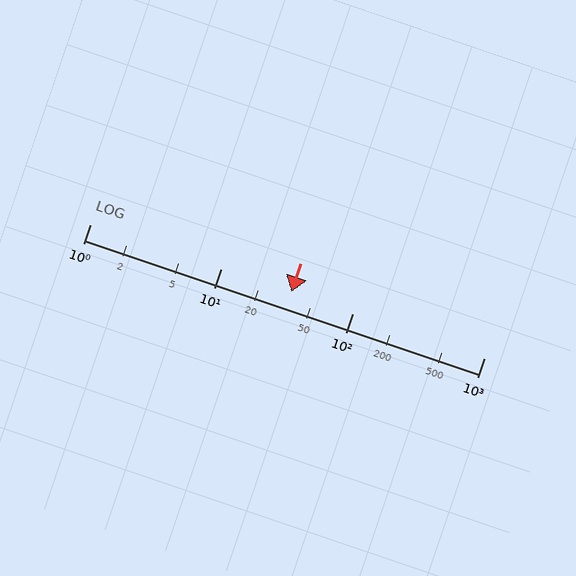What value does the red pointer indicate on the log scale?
The pointer indicates approximately 34.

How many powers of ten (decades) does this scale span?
The scale spans 3 decades, from 1 to 1000.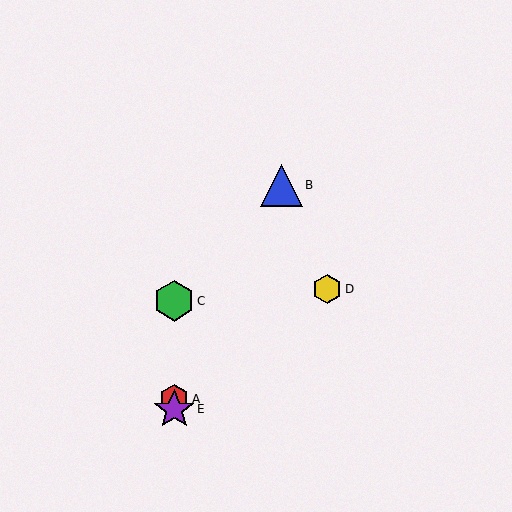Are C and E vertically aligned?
Yes, both are at x≈174.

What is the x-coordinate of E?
Object E is at x≈174.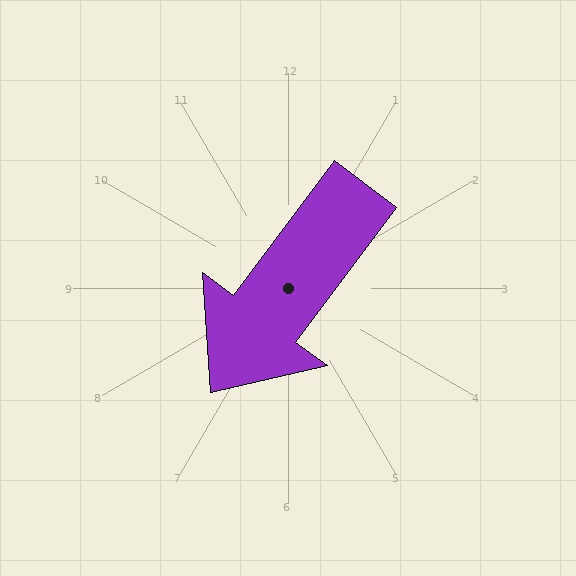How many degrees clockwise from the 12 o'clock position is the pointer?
Approximately 217 degrees.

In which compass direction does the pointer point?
Southwest.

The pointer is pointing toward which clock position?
Roughly 7 o'clock.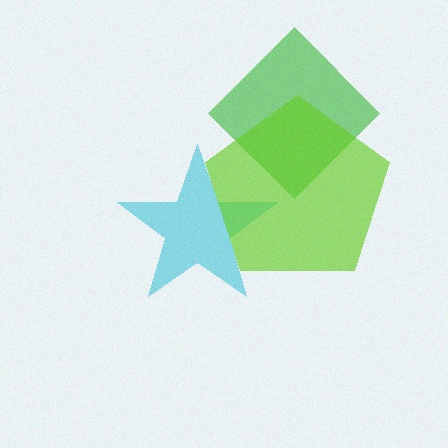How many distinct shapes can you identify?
There are 3 distinct shapes: a cyan star, a green diamond, a lime pentagon.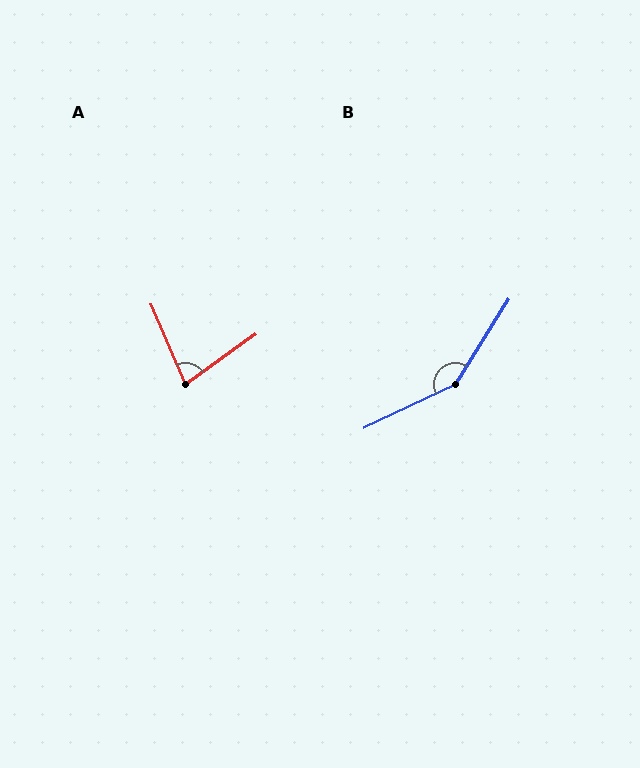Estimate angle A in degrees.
Approximately 78 degrees.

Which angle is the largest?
B, at approximately 147 degrees.